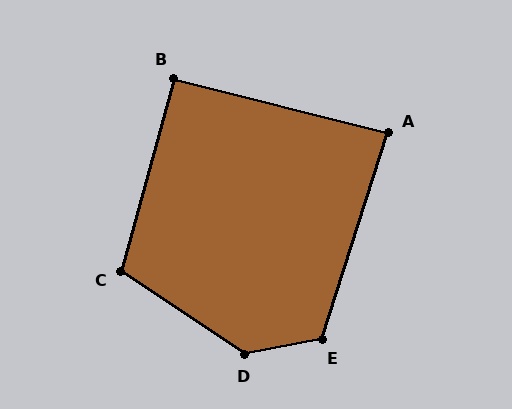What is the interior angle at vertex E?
Approximately 119 degrees (obtuse).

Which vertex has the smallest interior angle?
A, at approximately 87 degrees.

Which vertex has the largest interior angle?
D, at approximately 135 degrees.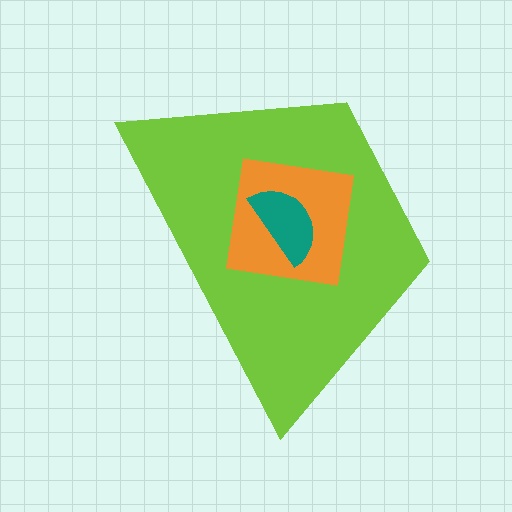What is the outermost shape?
The lime trapezoid.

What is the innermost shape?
The teal semicircle.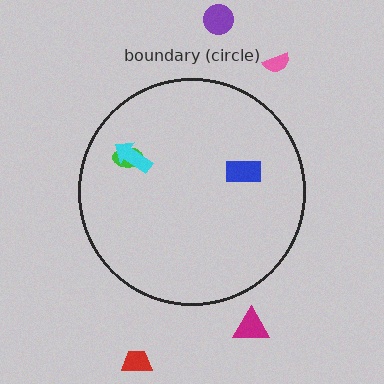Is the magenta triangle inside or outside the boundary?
Outside.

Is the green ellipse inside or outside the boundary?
Inside.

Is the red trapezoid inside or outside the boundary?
Outside.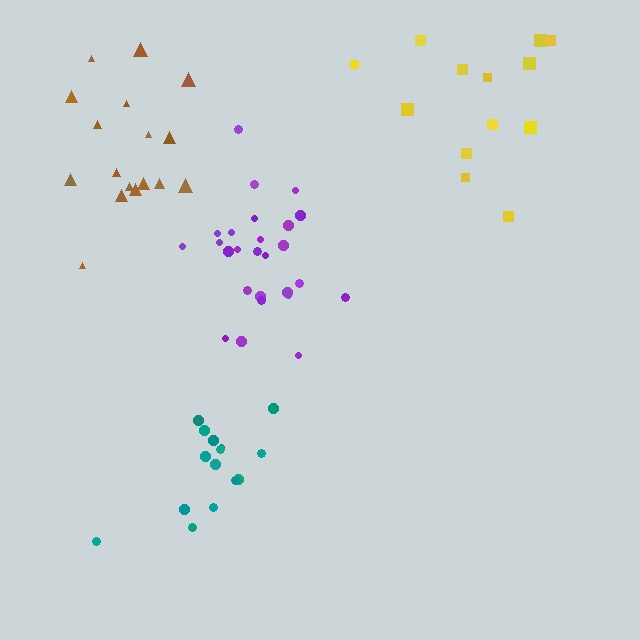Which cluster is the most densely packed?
Purple.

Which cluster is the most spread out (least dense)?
Yellow.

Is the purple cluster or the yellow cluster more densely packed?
Purple.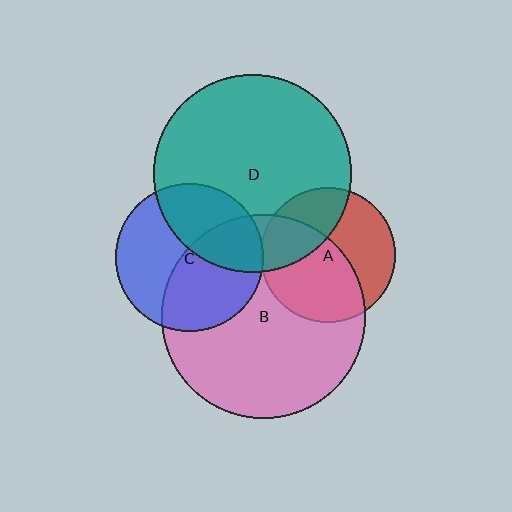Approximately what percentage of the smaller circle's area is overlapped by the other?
Approximately 5%.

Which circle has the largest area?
Circle B (pink).